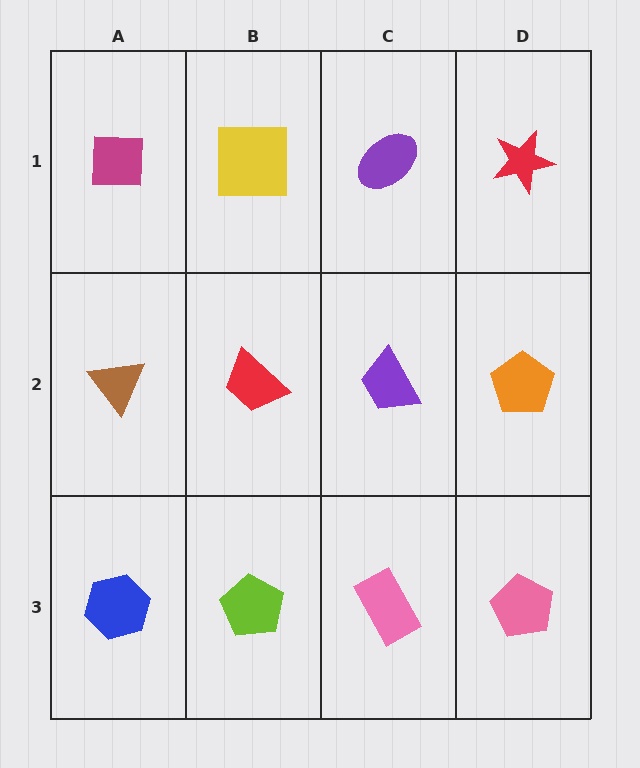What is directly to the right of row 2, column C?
An orange pentagon.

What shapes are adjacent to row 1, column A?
A brown triangle (row 2, column A), a yellow square (row 1, column B).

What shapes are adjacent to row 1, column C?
A purple trapezoid (row 2, column C), a yellow square (row 1, column B), a red star (row 1, column D).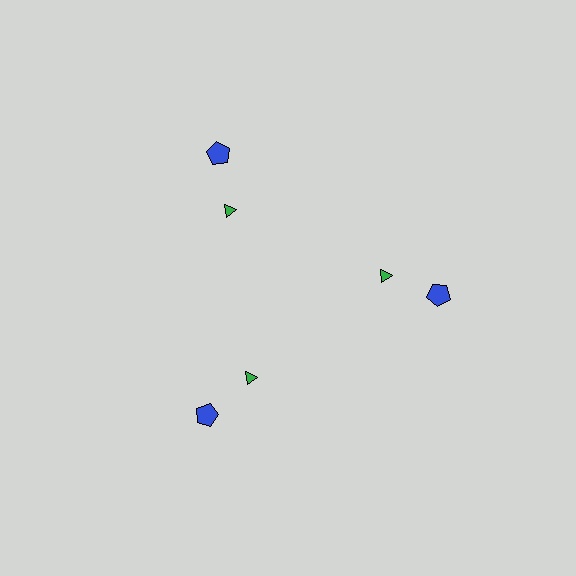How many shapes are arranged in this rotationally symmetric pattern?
There are 6 shapes, arranged in 3 groups of 2.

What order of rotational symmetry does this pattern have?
This pattern has 3-fold rotational symmetry.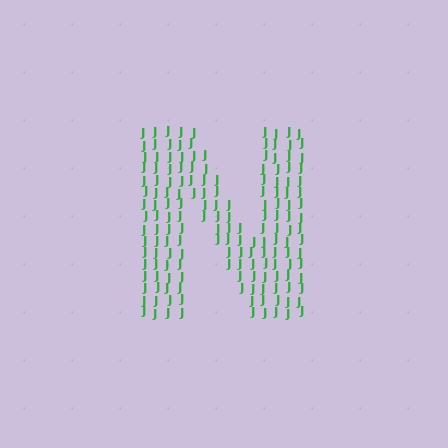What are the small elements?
The small elements are letter J's.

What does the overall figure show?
The overall figure shows the letter N.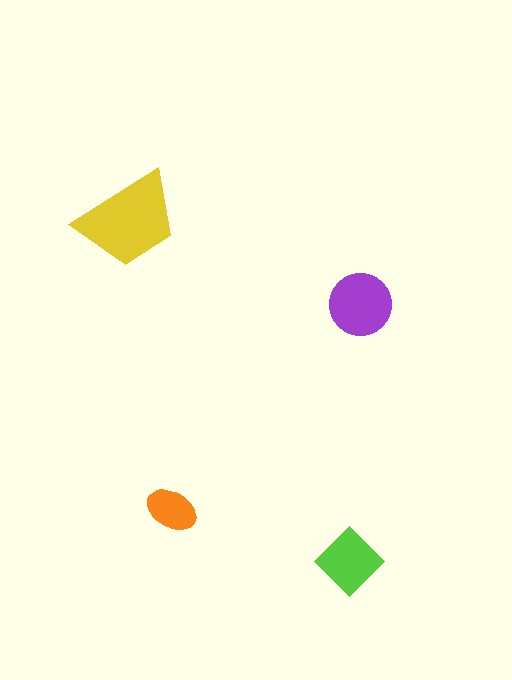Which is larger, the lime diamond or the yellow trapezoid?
The yellow trapezoid.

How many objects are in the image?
There are 4 objects in the image.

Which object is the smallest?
The orange ellipse.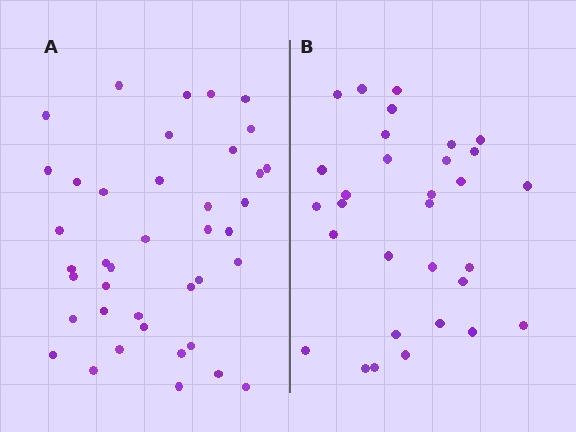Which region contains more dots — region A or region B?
Region A (the left region) has more dots.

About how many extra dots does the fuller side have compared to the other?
Region A has roughly 8 or so more dots than region B.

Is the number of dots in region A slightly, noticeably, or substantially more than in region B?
Region A has noticeably more, but not dramatically so. The ratio is roughly 1.3 to 1.